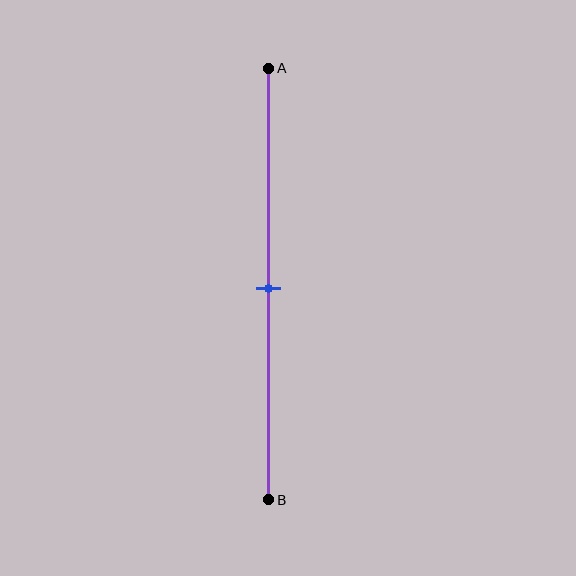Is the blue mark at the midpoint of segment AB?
Yes, the mark is approximately at the midpoint.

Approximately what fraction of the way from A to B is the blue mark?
The blue mark is approximately 50% of the way from A to B.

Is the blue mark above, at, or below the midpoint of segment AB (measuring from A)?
The blue mark is approximately at the midpoint of segment AB.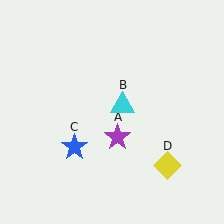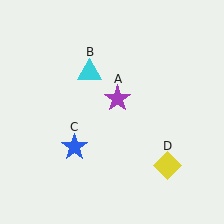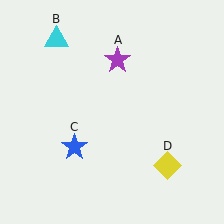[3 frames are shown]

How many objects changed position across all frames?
2 objects changed position: purple star (object A), cyan triangle (object B).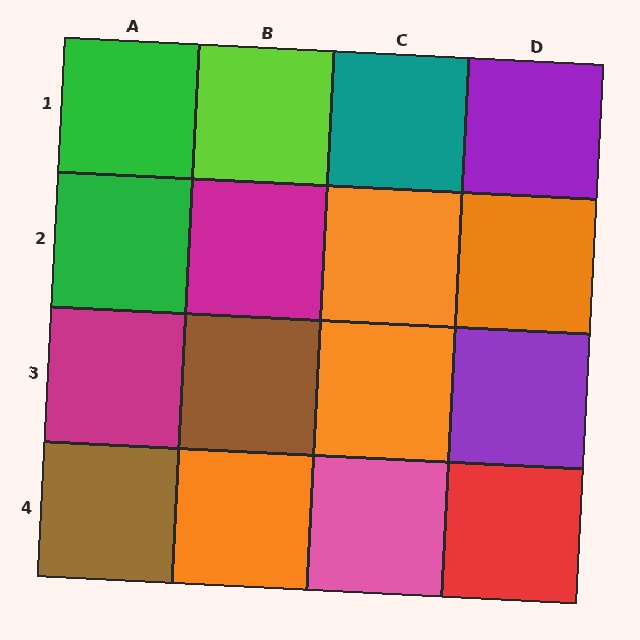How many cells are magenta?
2 cells are magenta.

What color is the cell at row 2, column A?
Green.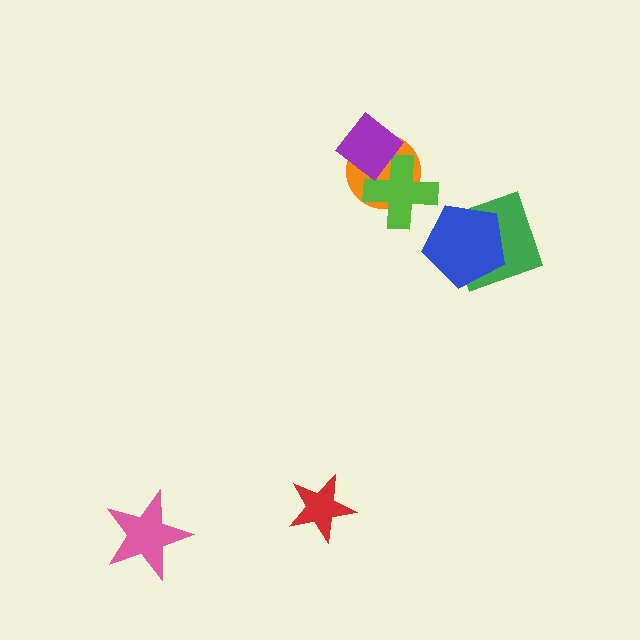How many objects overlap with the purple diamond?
2 objects overlap with the purple diamond.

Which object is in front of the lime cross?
The purple diamond is in front of the lime cross.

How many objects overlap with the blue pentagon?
1 object overlaps with the blue pentagon.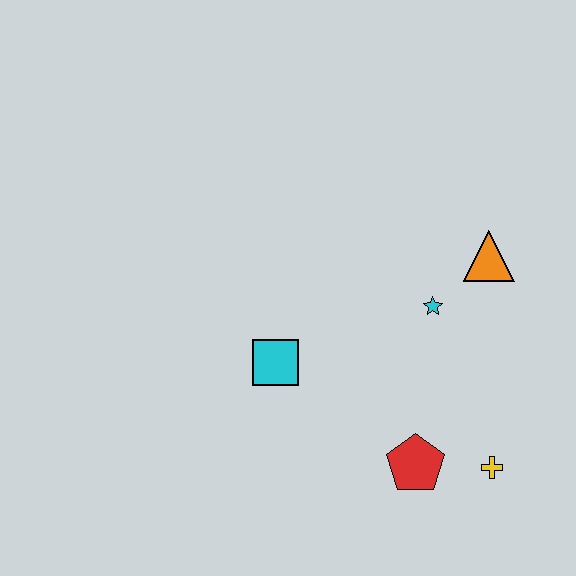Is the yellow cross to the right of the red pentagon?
Yes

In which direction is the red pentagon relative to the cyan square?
The red pentagon is to the right of the cyan square.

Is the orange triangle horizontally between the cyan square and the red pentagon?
No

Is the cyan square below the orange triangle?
Yes